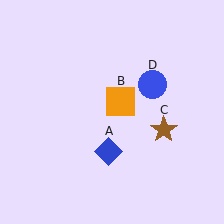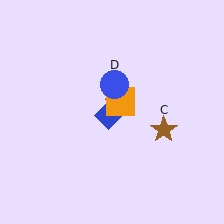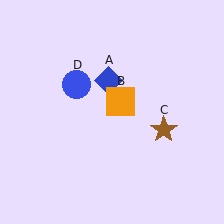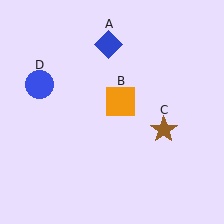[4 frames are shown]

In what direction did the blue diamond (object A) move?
The blue diamond (object A) moved up.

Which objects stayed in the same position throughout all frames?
Orange square (object B) and brown star (object C) remained stationary.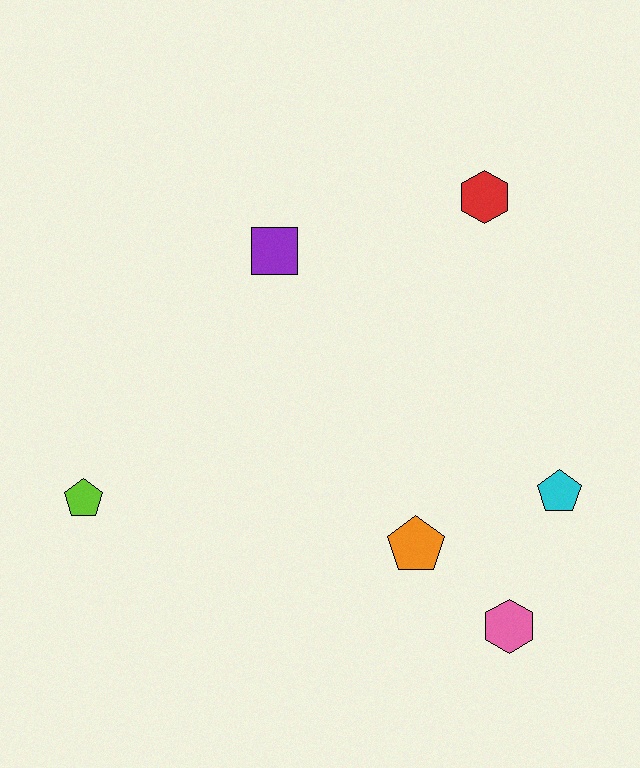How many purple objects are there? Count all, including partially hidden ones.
There is 1 purple object.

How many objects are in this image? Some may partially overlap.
There are 6 objects.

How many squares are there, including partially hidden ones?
There is 1 square.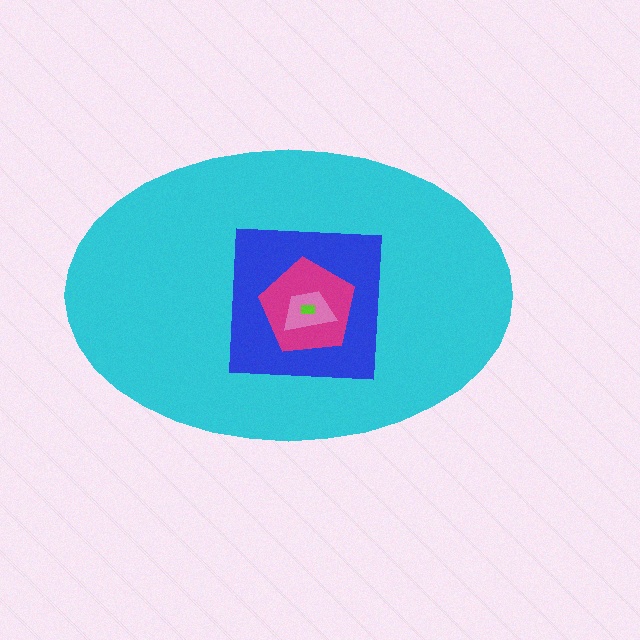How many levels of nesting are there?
5.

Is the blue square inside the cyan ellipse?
Yes.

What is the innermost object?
The lime rectangle.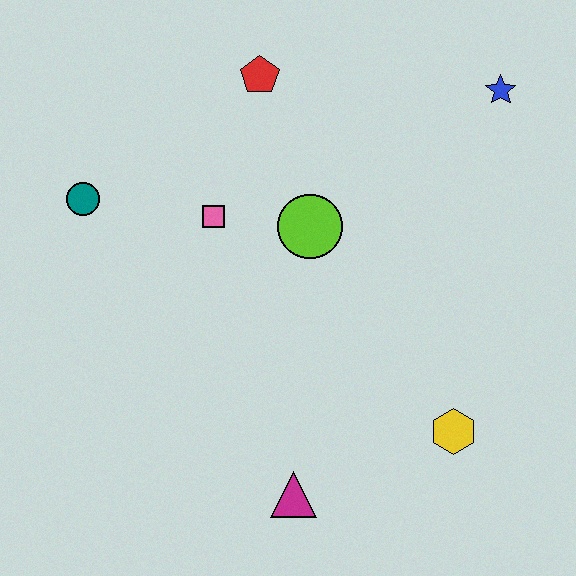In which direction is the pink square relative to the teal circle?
The pink square is to the right of the teal circle.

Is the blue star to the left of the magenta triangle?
No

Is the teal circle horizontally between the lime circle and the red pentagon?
No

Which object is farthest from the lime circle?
The magenta triangle is farthest from the lime circle.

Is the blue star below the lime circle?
No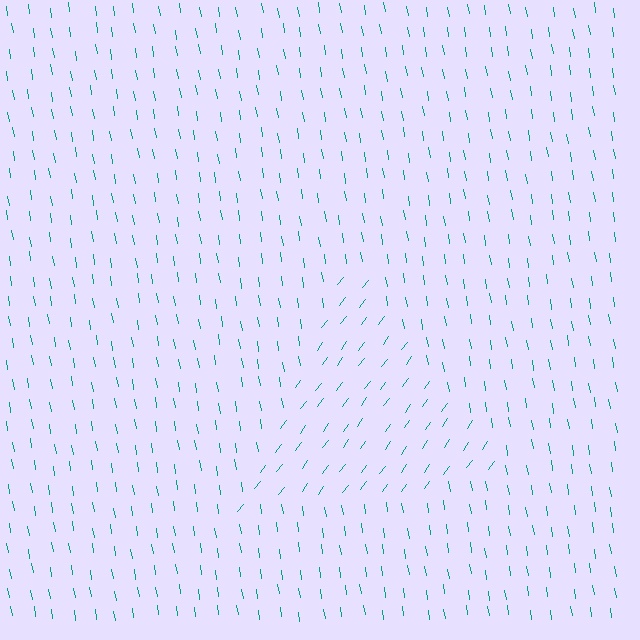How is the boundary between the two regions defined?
The boundary is defined purely by a change in line orientation (approximately 45 degrees difference). All lines are the same color and thickness.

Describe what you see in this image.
The image is filled with small teal line segments. A triangle region in the image has lines oriented differently from the surrounding lines, creating a visible texture boundary.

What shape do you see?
I see a triangle.